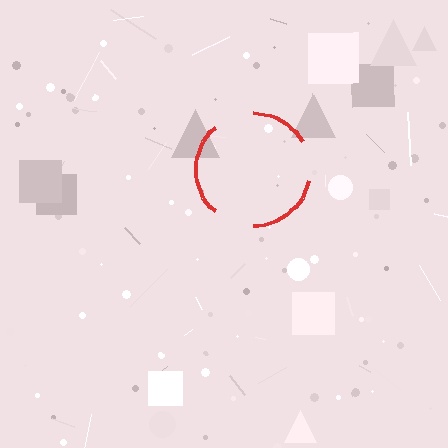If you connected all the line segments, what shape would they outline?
They would outline a circle.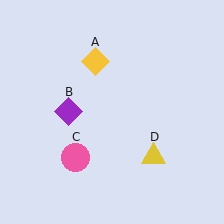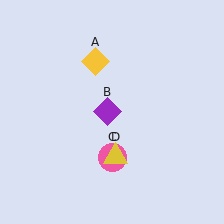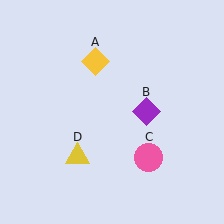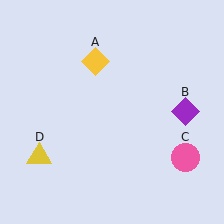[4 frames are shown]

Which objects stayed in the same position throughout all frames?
Yellow diamond (object A) remained stationary.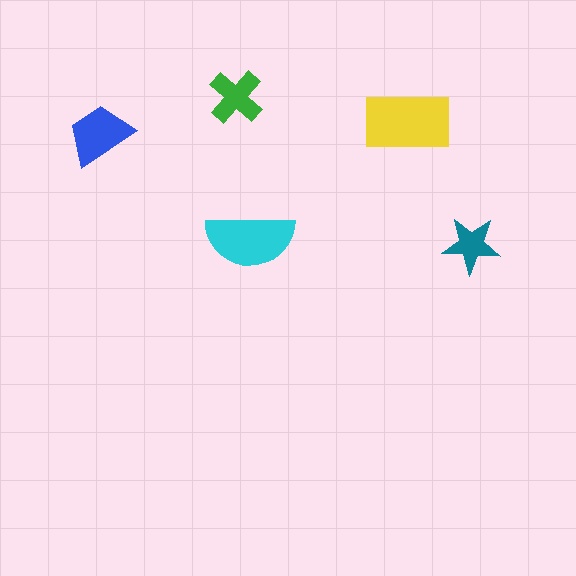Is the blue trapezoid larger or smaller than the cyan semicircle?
Smaller.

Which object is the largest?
The yellow rectangle.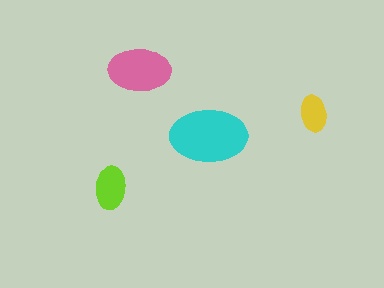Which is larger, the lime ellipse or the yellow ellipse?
The lime one.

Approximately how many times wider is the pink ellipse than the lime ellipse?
About 1.5 times wider.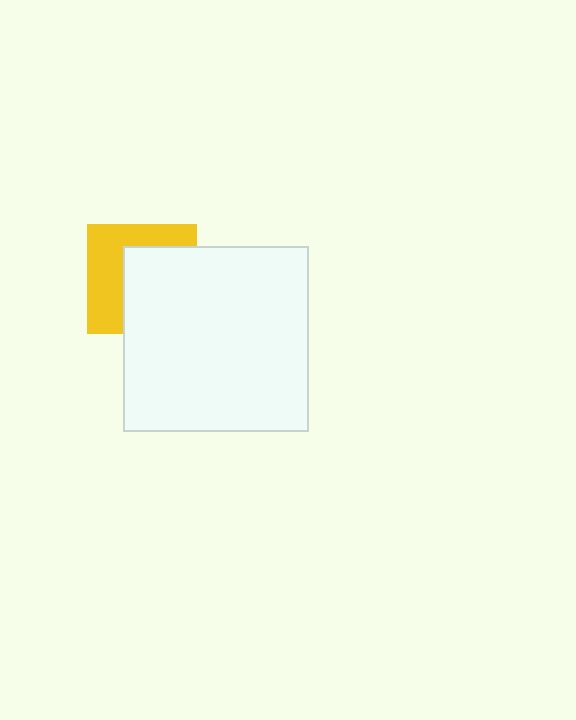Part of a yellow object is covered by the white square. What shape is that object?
It is a square.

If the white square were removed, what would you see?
You would see the complete yellow square.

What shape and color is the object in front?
The object in front is a white square.